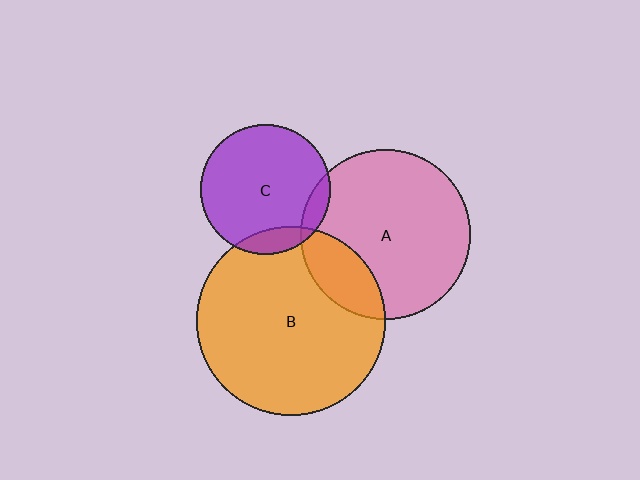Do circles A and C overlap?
Yes.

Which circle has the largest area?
Circle B (orange).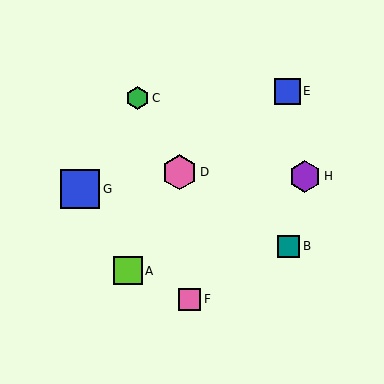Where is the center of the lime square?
The center of the lime square is at (128, 271).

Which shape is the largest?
The blue square (labeled G) is the largest.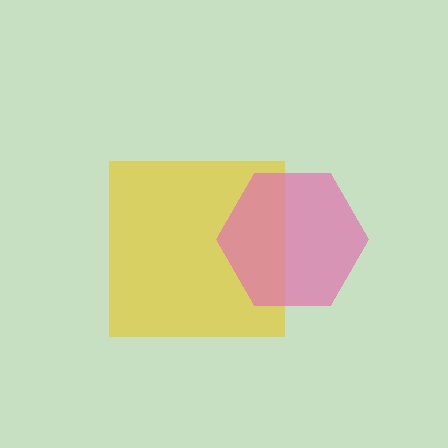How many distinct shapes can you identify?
There are 2 distinct shapes: a yellow square, a pink hexagon.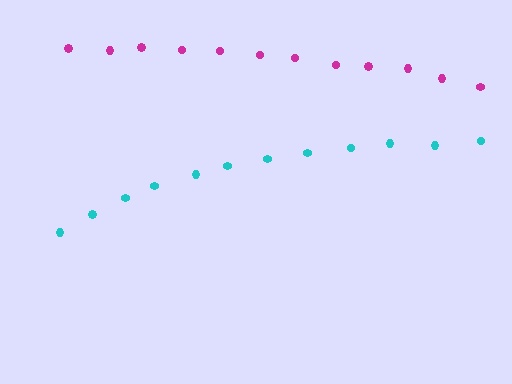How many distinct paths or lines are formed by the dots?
There are 2 distinct paths.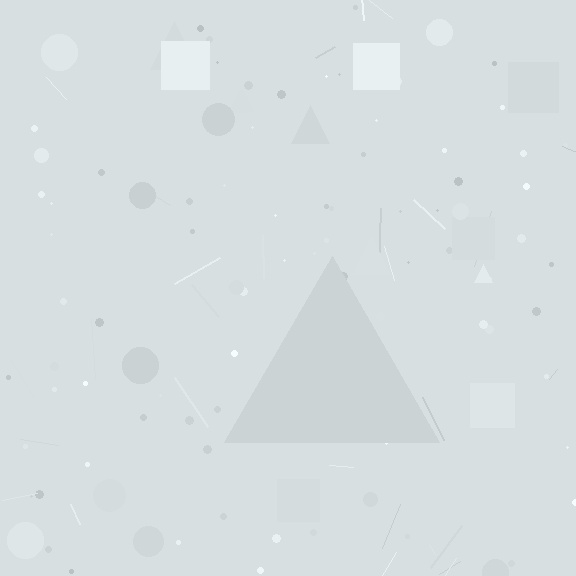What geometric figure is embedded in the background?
A triangle is embedded in the background.